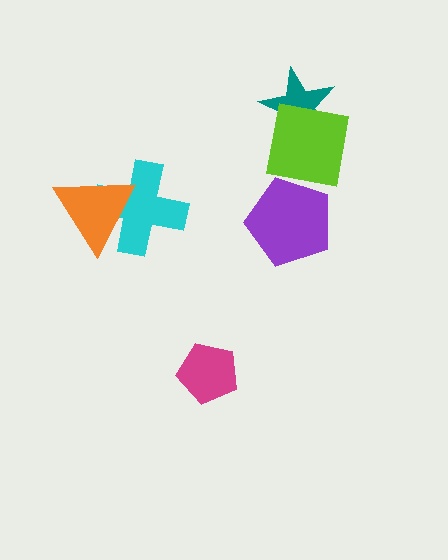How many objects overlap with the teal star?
1 object overlaps with the teal star.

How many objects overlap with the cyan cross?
1 object overlaps with the cyan cross.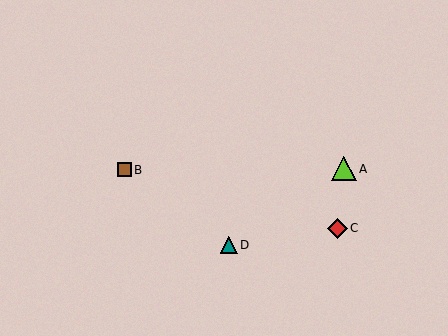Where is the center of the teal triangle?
The center of the teal triangle is at (229, 245).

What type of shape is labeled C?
Shape C is a red diamond.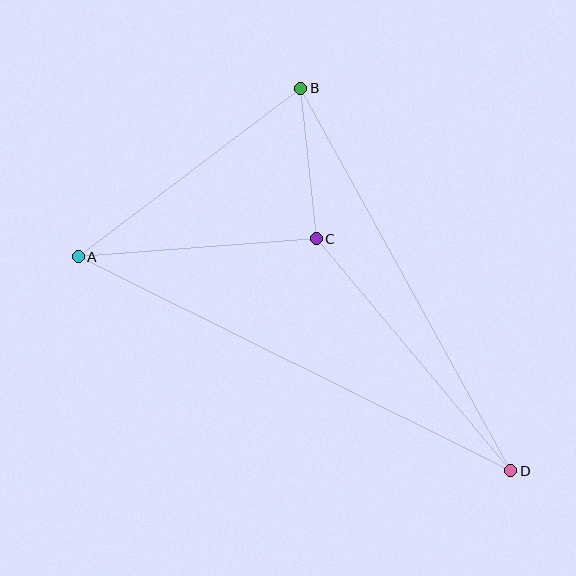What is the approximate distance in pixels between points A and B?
The distance between A and B is approximately 279 pixels.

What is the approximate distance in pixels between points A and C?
The distance between A and C is approximately 239 pixels.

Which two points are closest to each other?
Points B and C are closest to each other.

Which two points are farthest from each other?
Points A and D are farthest from each other.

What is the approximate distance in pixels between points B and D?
The distance between B and D is approximately 436 pixels.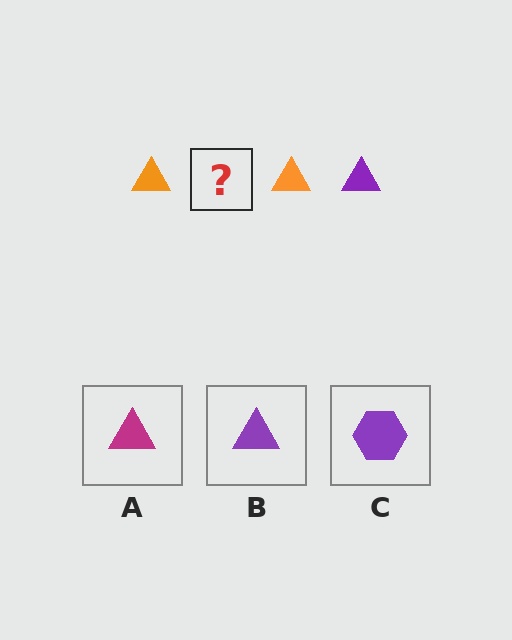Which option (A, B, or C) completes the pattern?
B.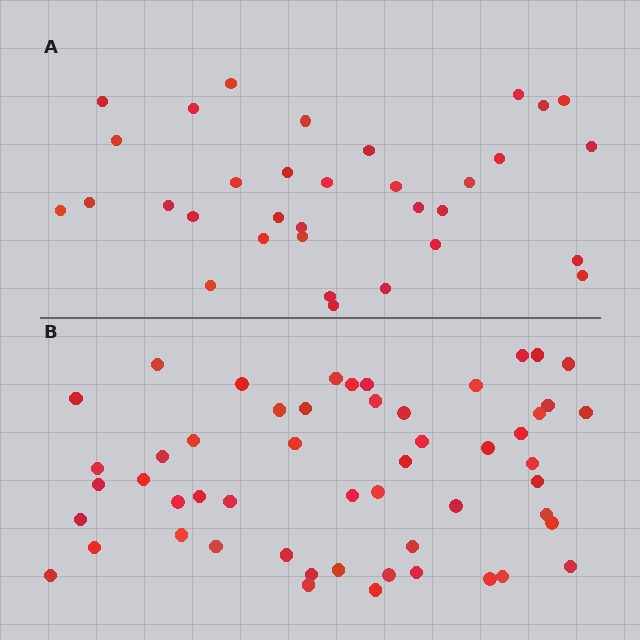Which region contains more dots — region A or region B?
Region B (the bottom region) has more dots.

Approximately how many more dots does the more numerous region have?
Region B has approximately 20 more dots than region A.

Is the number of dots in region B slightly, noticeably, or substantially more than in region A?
Region B has substantially more. The ratio is roughly 1.6 to 1.